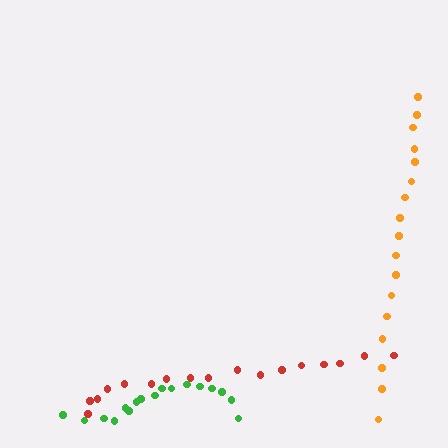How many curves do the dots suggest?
There are 3 distinct paths.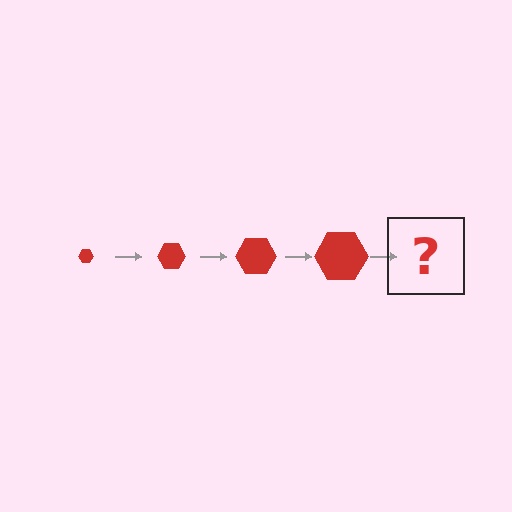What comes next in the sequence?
The next element should be a red hexagon, larger than the previous one.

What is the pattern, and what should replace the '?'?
The pattern is that the hexagon gets progressively larger each step. The '?' should be a red hexagon, larger than the previous one.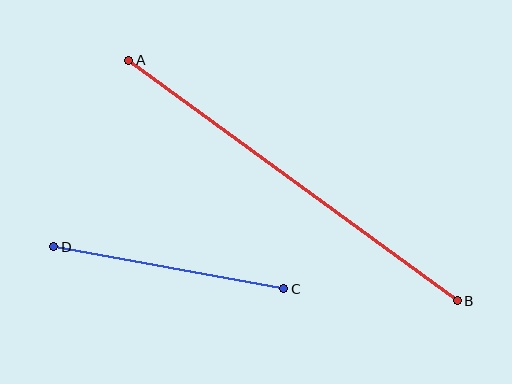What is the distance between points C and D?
The distance is approximately 234 pixels.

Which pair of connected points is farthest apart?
Points A and B are farthest apart.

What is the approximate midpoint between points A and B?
The midpoint is at approximately (293, 180) pixels.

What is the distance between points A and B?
The distance is approximately 407 pixels.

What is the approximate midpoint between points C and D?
The midpoint is at approximately (169, 268) pixels.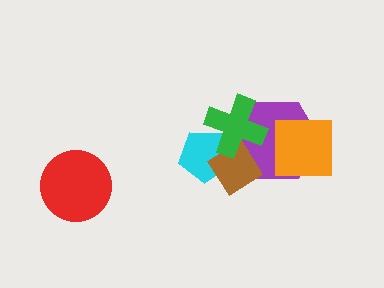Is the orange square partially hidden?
No, no other shape covers it.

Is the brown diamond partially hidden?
Yes, it is partially covered by another shape.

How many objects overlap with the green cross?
3 objects overlap with the green cross.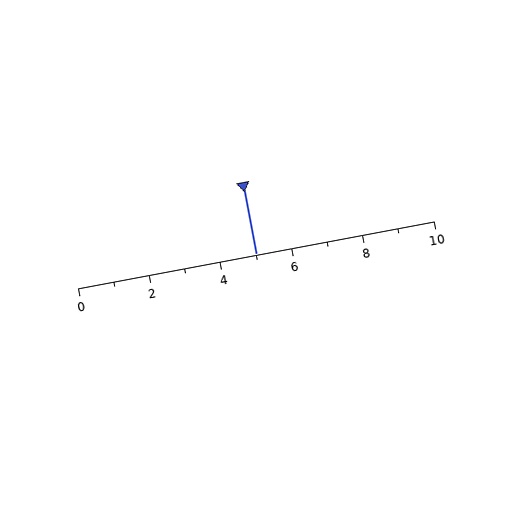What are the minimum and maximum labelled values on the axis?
The axis runs from 0 to 10.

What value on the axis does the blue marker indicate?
The marker indicates approximately 5.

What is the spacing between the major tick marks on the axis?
The major ticks are spaced 2 apart.